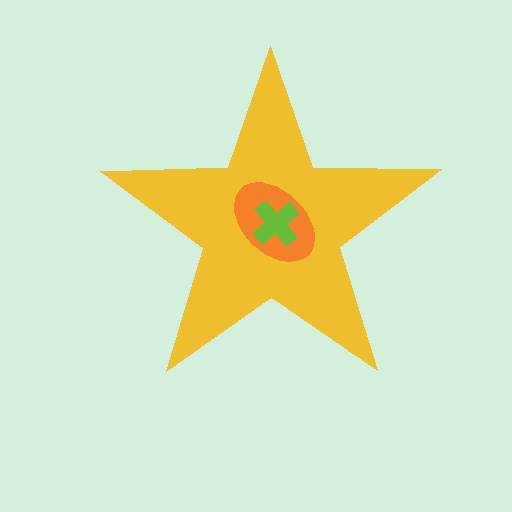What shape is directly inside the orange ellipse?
The lime cross.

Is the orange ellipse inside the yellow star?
Yes.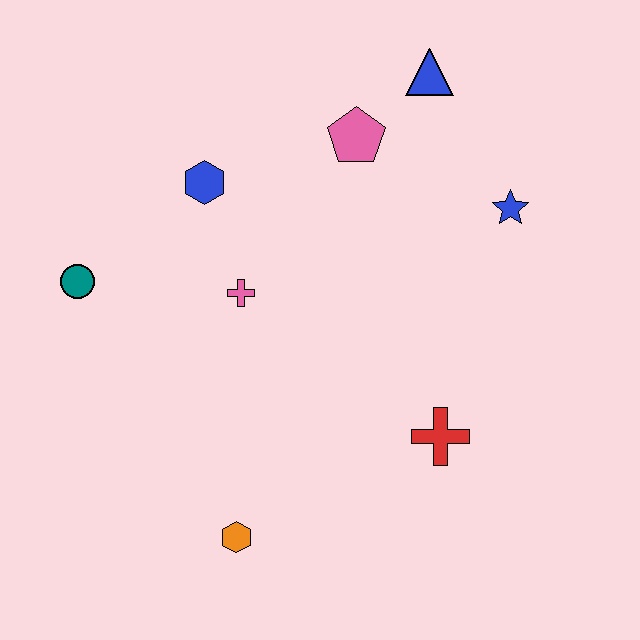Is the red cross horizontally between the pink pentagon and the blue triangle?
No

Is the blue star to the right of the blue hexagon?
Yes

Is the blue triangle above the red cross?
Yes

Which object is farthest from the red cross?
The teal circle is farthest from the red cross.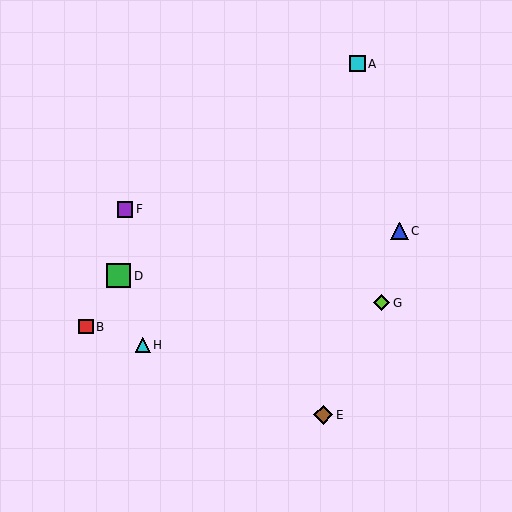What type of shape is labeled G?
Shape G is a lime diamond.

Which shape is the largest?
The green square (labeled D) is the largest.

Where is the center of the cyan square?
The center of the cyan square is at (357, 64).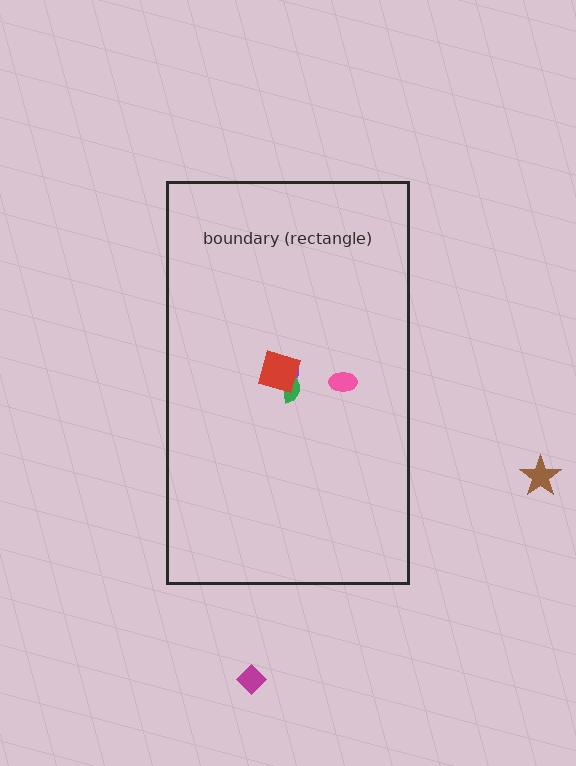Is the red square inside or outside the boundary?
Inside.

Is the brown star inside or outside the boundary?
Outside.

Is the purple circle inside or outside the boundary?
Inside.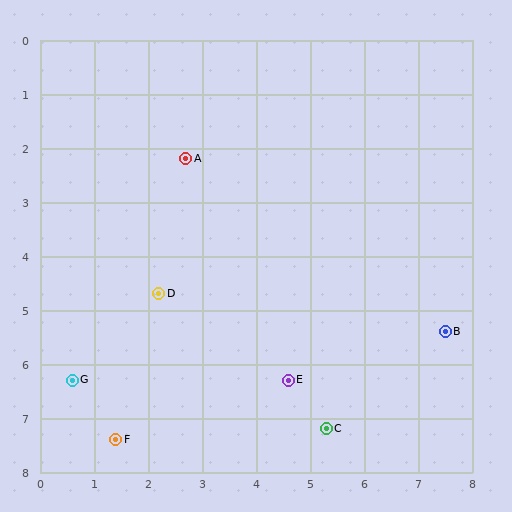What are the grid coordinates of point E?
Point E is at approximately (4.6, 6.3).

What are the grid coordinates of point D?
Point D is at approximately (2.2, 4.7).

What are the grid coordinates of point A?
Point A is at approximately (2.7, 2.2).